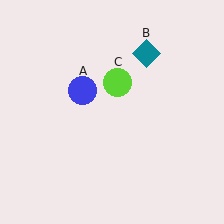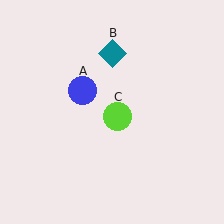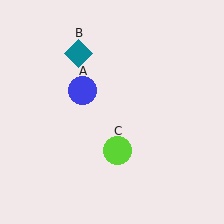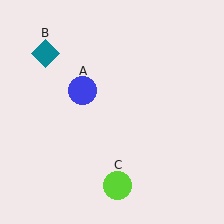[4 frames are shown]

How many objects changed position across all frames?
2 objects changed position: teal diamond (object B), lime circle (object C).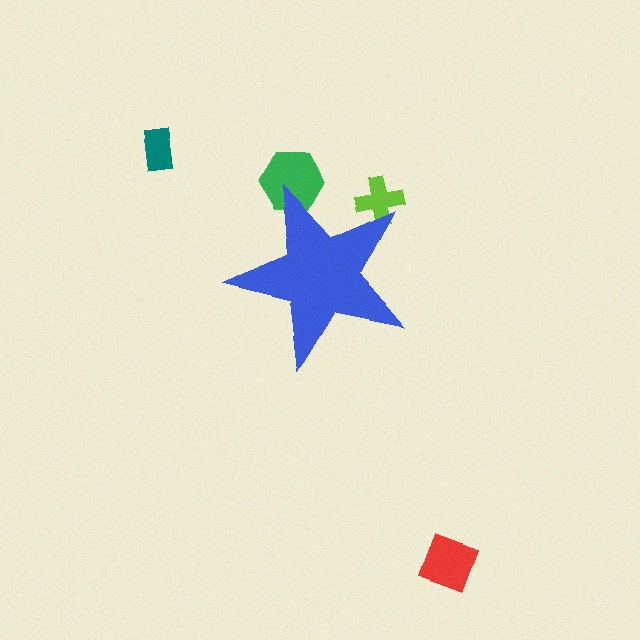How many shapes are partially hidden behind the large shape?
2 shapes are partially hidden.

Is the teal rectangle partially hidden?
No, the teal rectangle is fully visible.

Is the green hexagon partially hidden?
Yes, the green hexagon is partially hidden behind the blue star.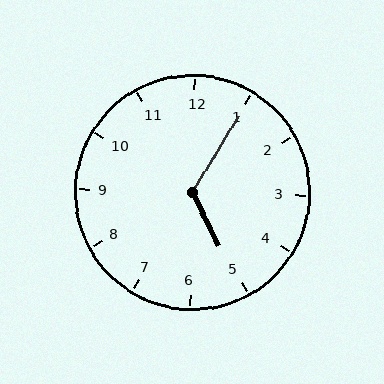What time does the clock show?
5:05.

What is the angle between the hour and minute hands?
Approximately 122 degrees.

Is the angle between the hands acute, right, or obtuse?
It is obtuse.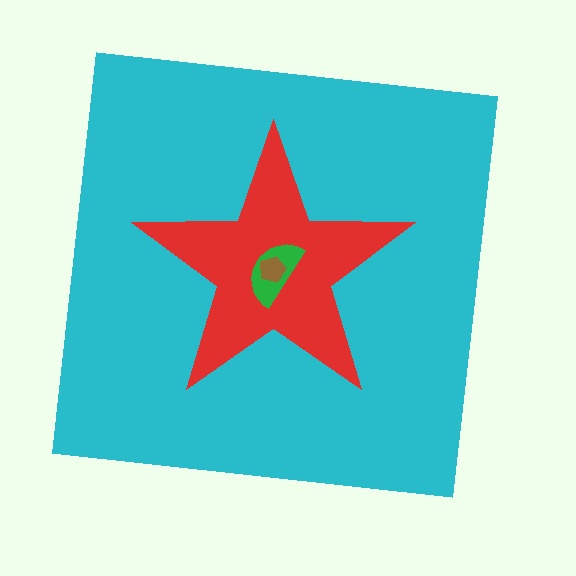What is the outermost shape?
The cyan square.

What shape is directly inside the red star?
The green semicircle.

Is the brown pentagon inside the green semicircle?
Yes.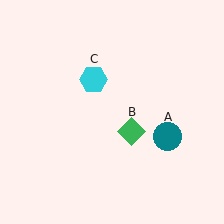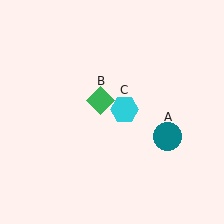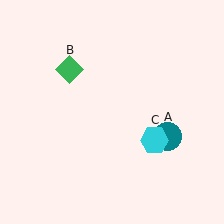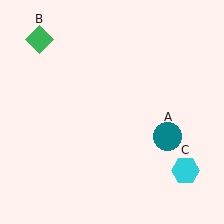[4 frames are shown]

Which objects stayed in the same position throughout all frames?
Teal circle (object A) remained stationary.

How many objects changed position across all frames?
2 objects changed position: green diamond (object B), cyan hexagon (object C).